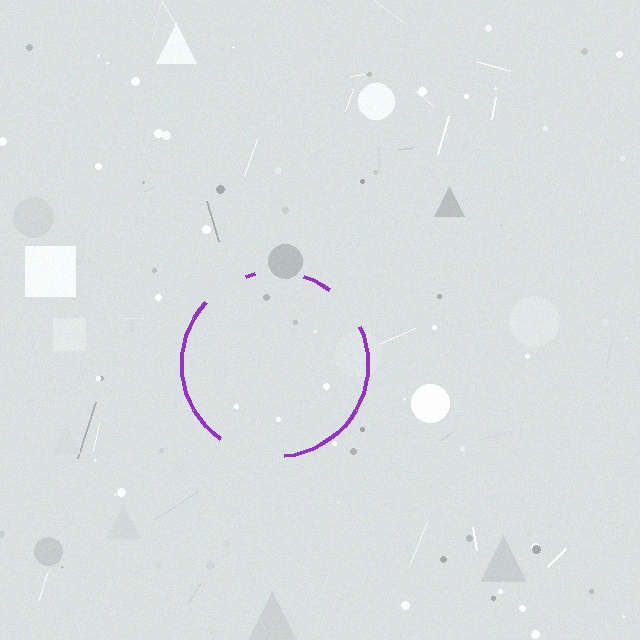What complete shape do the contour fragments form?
The contour fragments form a circle.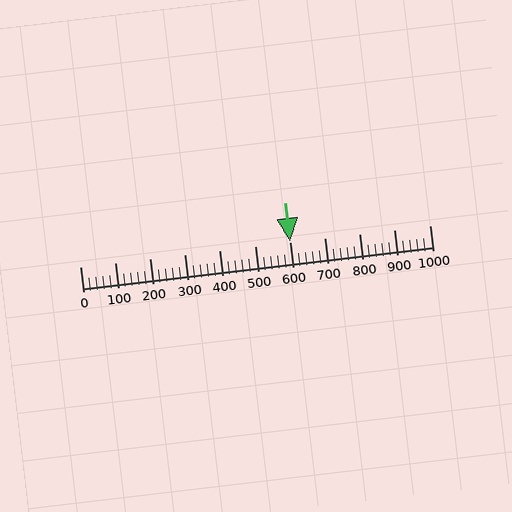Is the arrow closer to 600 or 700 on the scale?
The arrow is closer to 600.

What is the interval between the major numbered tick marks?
The major tick marks are spaced 100 units apart.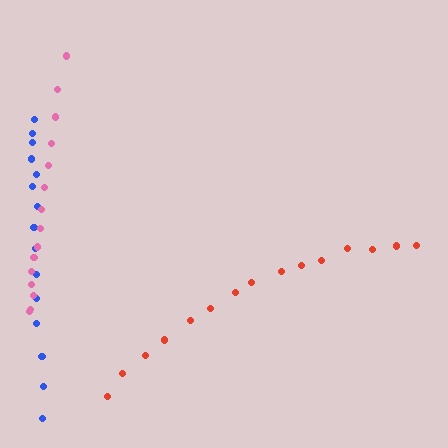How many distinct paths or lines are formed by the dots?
There are 3 distinct paths.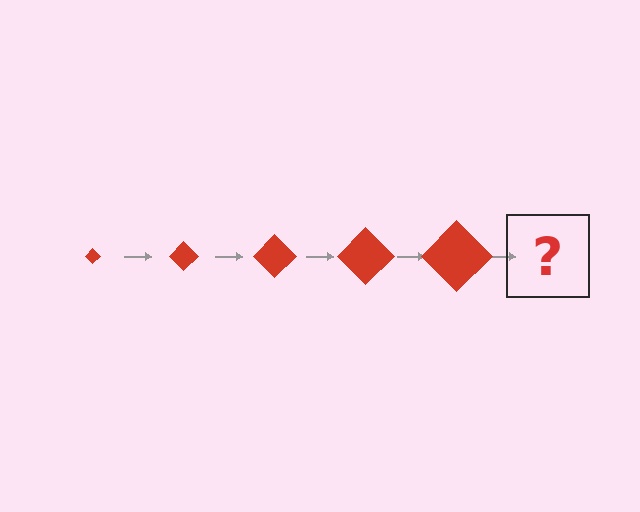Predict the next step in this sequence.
The next step is a red diamond, larger than the previous one.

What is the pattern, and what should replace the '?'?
The pattern is that the diamond gets progressively larger each step. The '?' should be a red diamond, larger than the previous one.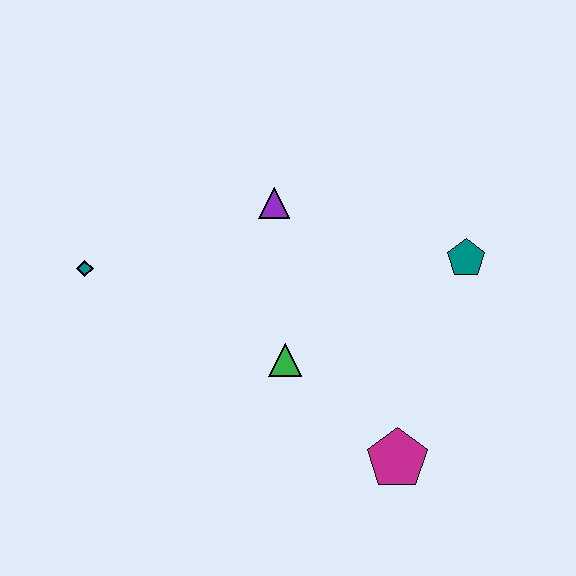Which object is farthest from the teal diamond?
The teal pentagon is farthest from the teal diamond.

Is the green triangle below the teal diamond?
Yes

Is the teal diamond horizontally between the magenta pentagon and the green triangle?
No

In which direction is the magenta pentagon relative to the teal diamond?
The magenta pentagon is to the right of the teal diamond.